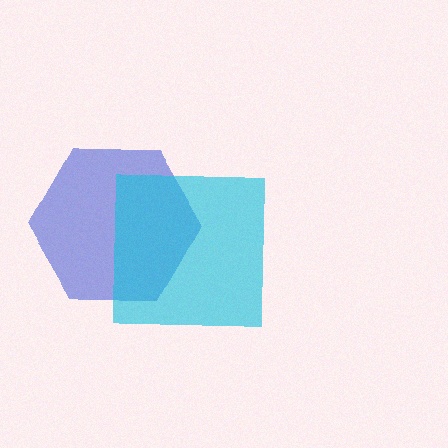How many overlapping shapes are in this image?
There are 2 overlapping shapes in the image.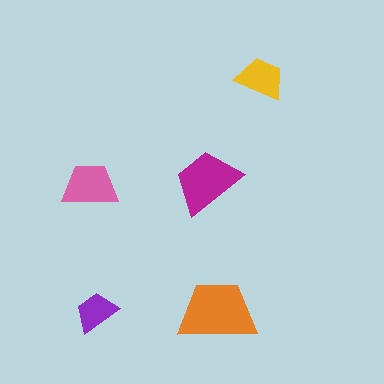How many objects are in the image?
There are 5 objects in the image.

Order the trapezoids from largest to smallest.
the orange one, the magenta one, the pink one, the yellow one, the purple one.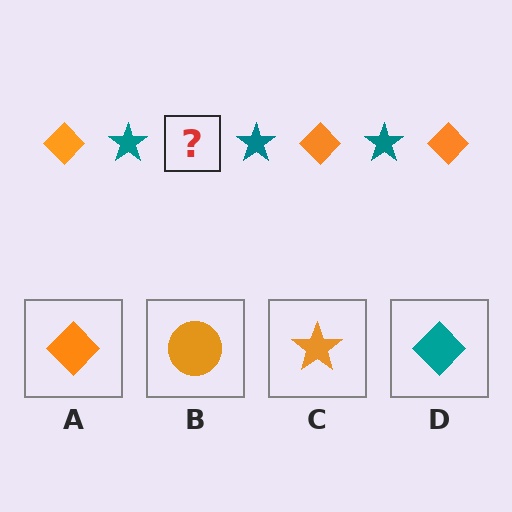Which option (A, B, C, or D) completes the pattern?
A.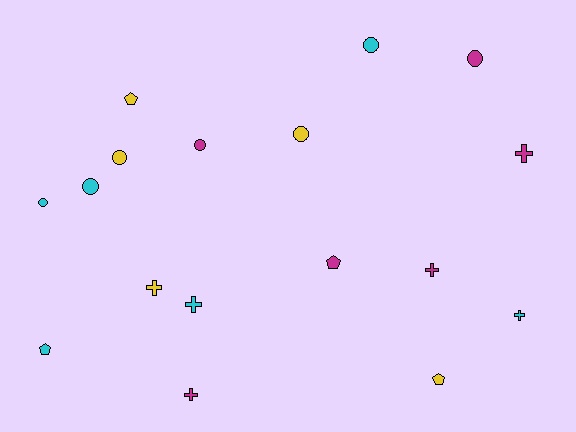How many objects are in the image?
There are 17 objects.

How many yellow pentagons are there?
There are 2 yellow pentagons.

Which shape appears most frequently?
Circle, with 7 objects.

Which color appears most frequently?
Cyan, with 6 objects.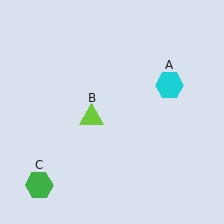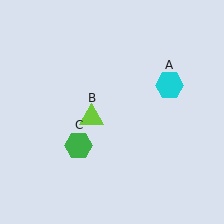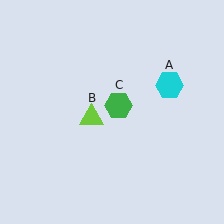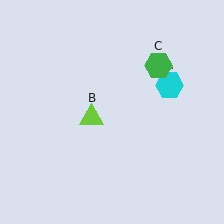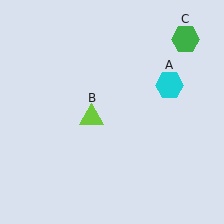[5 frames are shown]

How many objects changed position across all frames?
1 object changed position: green hexagon (object C).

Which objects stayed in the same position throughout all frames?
Cyan hexagon (object A) and lime triangle (object B) remained stationary.